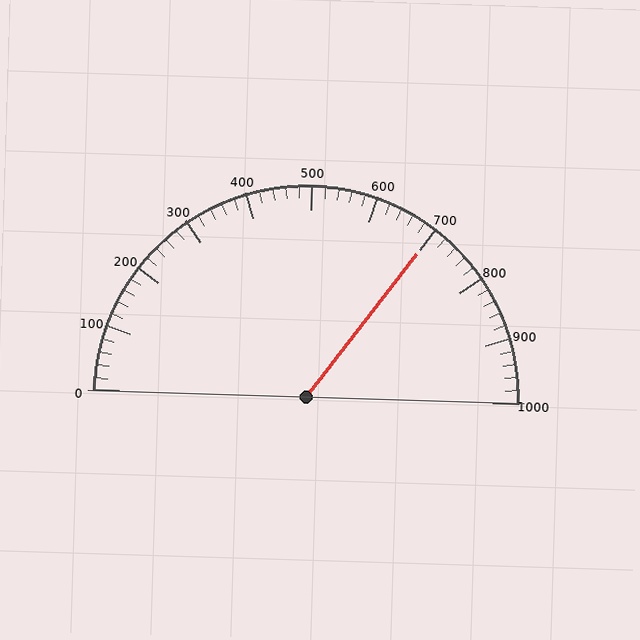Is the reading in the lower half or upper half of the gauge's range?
The reading is in the upper half of the range (0 to 1000).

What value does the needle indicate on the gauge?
The needle indicates approximately 700.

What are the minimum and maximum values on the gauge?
The gauge ranges from 0 to 1000.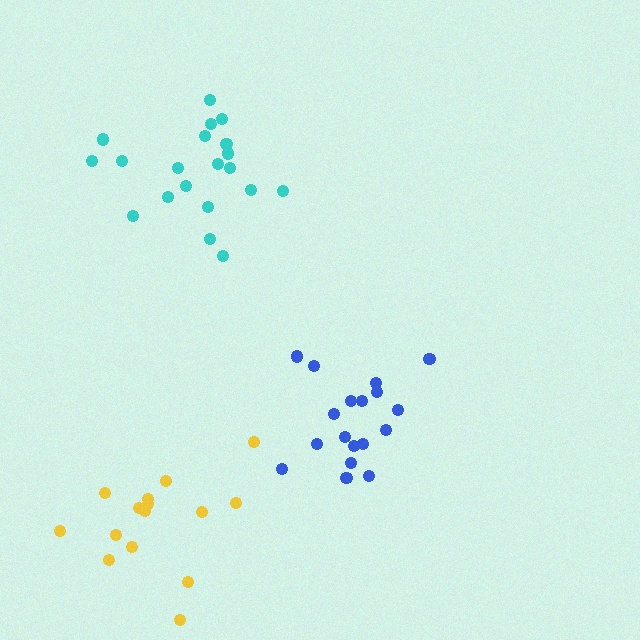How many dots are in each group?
Group 1: 20 dots, Group 2: 16 dots, Group 3: 18 dots (54 total).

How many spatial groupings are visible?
There are 3 spatial groupings.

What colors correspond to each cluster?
The clusters are colored: cyan, yellow, blue.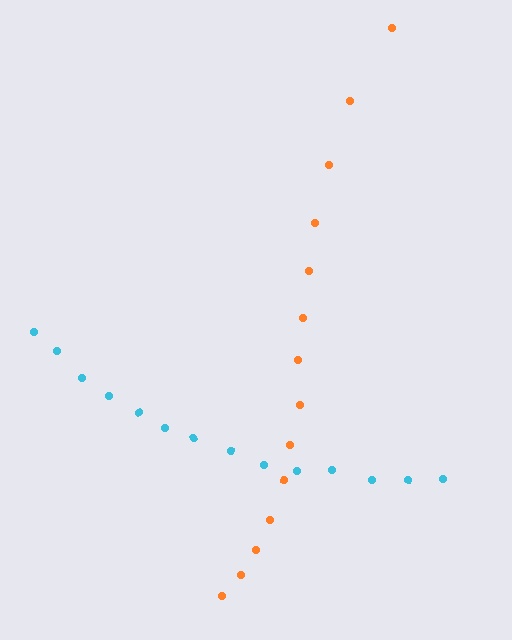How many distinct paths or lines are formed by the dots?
There are 2 distinct paths.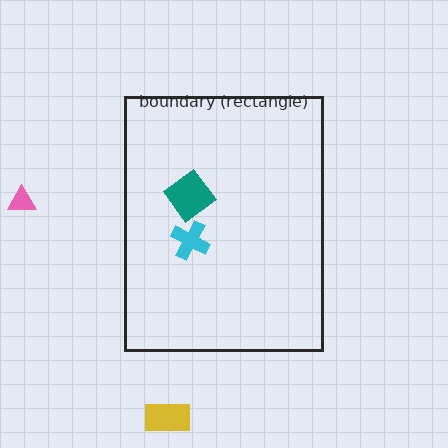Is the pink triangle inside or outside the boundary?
Outside.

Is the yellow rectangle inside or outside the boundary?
Outside.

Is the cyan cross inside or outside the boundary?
Inside.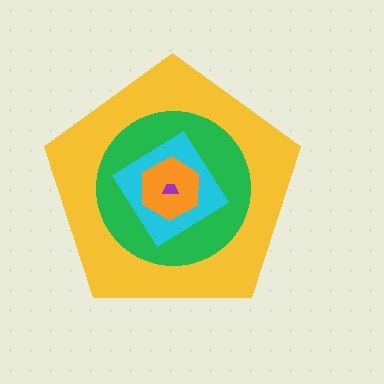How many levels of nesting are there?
5.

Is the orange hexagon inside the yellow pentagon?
Yes.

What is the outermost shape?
The yellow pentagon.